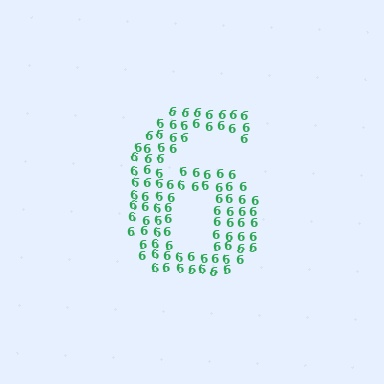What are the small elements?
The small elements are digit 6's.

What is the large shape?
The large shape is the digit 6.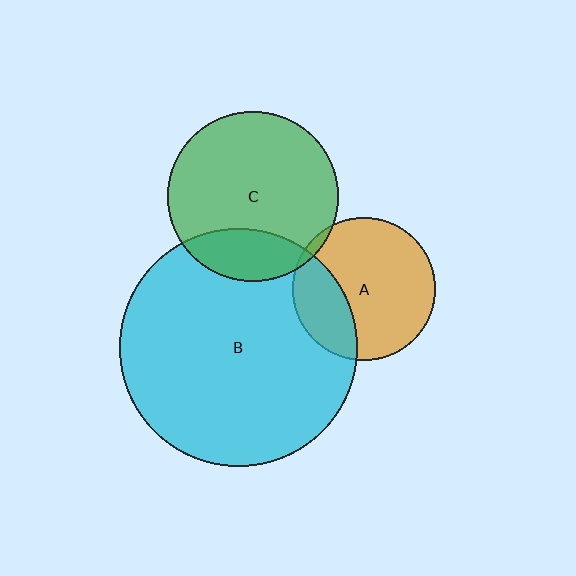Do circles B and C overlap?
Yes.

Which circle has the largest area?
Circle B (cyan).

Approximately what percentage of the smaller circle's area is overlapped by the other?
Approximately 20%.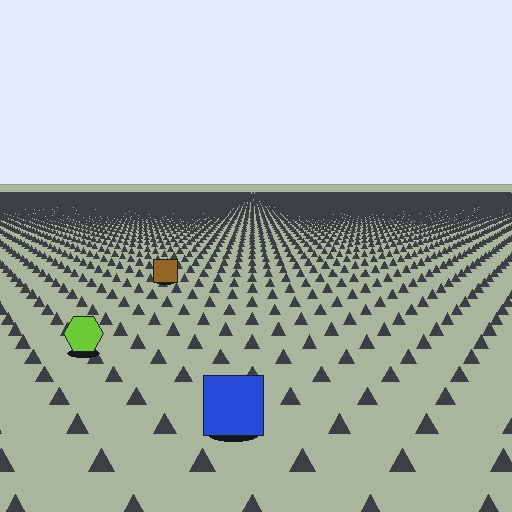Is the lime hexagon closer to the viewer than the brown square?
Yes. The lime hexagon is closer — you can tell from the texture gradient: the ground texture is coarser near it.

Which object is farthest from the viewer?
The brown square is farthest from the viewer. It appears smaller and the ground texture around it is denser.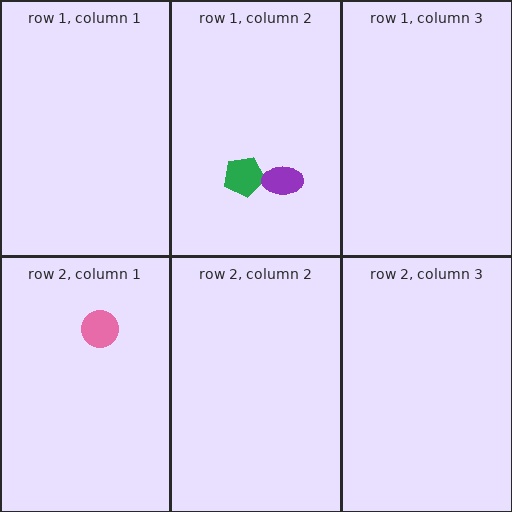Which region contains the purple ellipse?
The row 1, column 2 region.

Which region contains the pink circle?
The row 2, column 1 region.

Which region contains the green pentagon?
The row 1, column 2 region.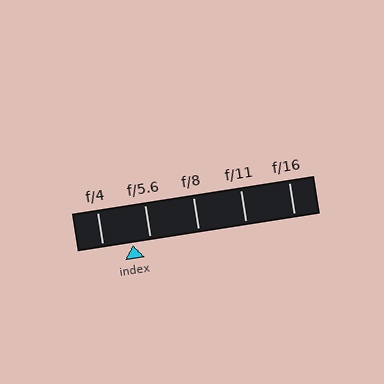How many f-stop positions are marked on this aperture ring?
There are 5 f-stop positions marked.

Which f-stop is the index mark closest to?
The index mark is closest to f/5.6.